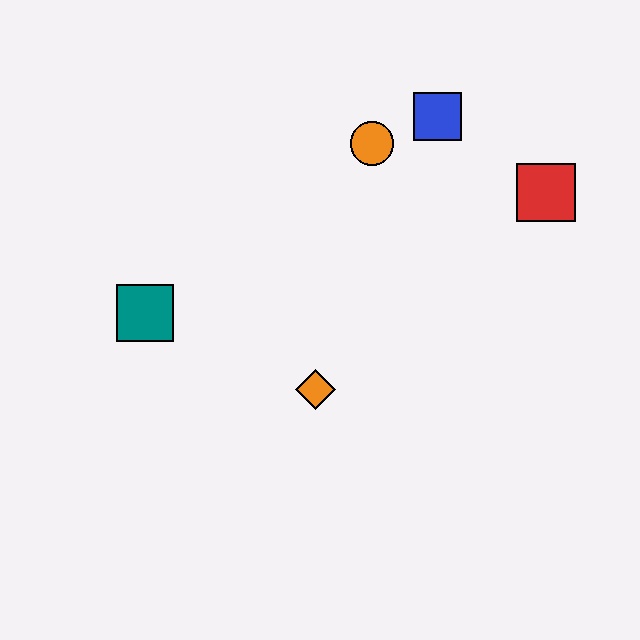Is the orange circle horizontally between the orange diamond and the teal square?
No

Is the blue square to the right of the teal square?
Yes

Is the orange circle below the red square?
No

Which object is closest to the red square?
The blue square is closest to the red square.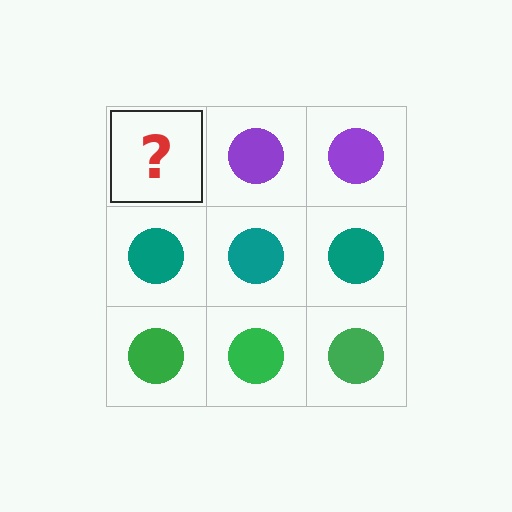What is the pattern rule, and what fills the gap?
The rule is that each row has a consistent color. The gap should be filled with a purple circle.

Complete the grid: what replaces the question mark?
The question mark should be replaced with a purple circle.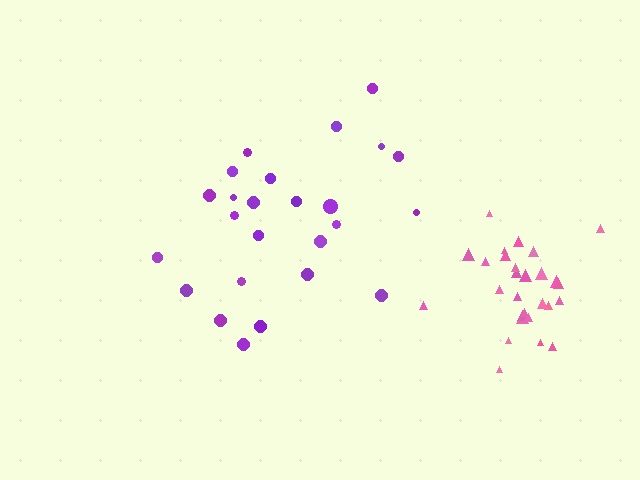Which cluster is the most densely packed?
Pink.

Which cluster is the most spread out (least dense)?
Purple.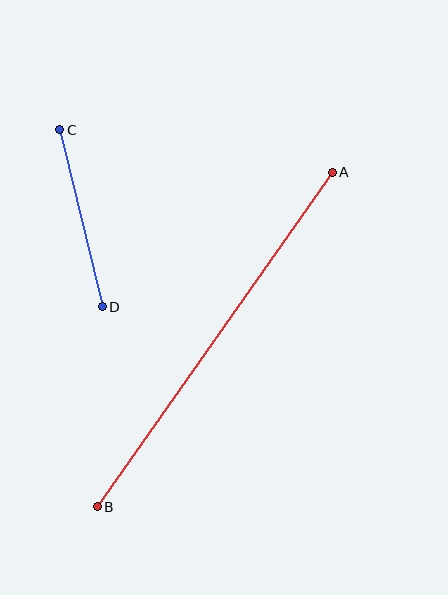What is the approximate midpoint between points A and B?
The midpoint is at approximately (215, 339) pixels.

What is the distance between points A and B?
The distance is approximately 409 pixels.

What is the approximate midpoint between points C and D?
The midpoint is at approximately (81, 218) pixels.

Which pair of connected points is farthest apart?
Points A and B are farthest apart.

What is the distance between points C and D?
The distance is approximately 182 pixels.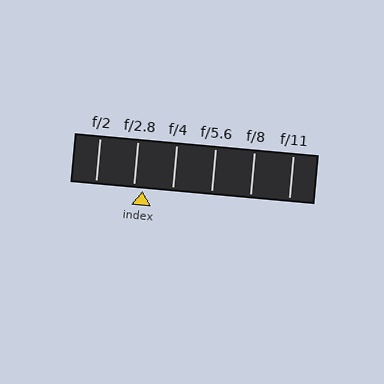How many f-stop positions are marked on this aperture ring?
There are 6 f-stop positions marked.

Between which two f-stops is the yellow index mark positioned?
The index mark is between f/2.8 and f/4.